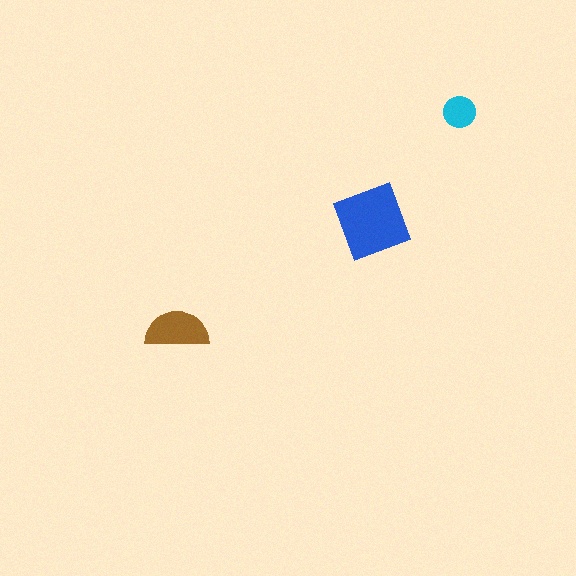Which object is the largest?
The blue diamond.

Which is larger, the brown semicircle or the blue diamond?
The blue diamond.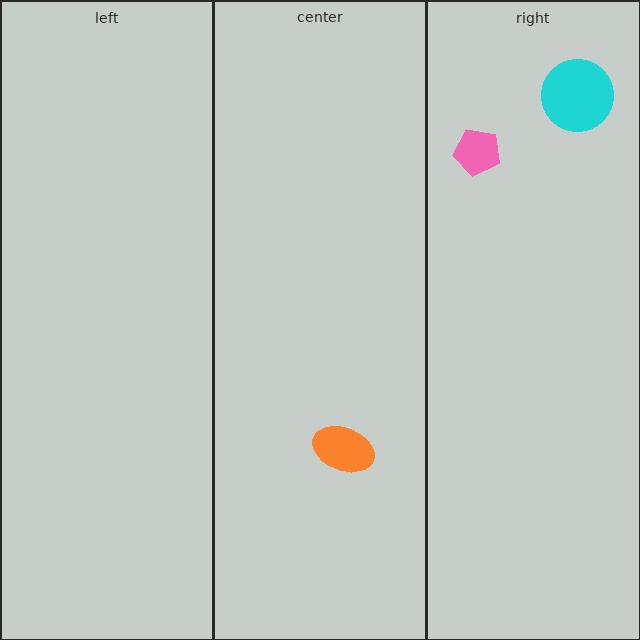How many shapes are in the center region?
1.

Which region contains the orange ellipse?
The center region.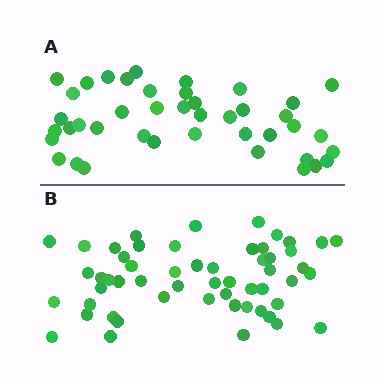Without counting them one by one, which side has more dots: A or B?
Region B (the bottom region) has more dots.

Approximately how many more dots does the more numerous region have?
Region B has approximately 15 more dots than region A.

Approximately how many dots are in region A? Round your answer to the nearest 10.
About 40 dots. (The exact count is 42, which rounds to 40.)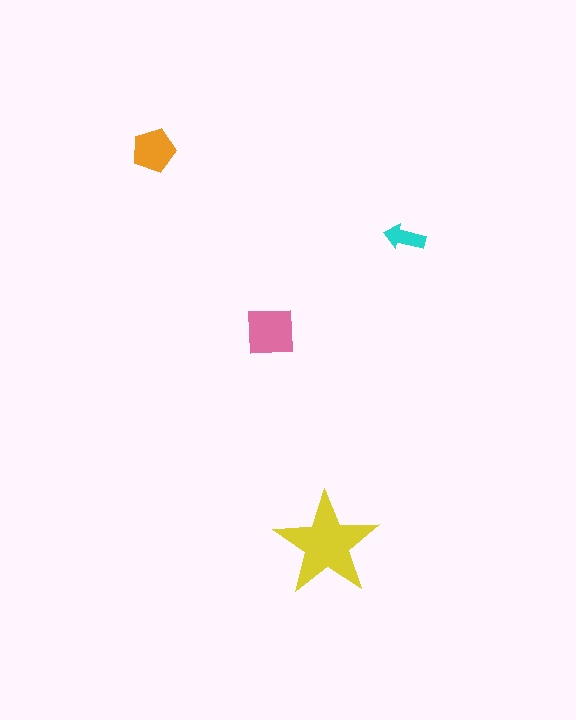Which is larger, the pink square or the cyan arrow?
The pink square.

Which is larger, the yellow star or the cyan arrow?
The yellow star.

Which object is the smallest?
The cyan arrow.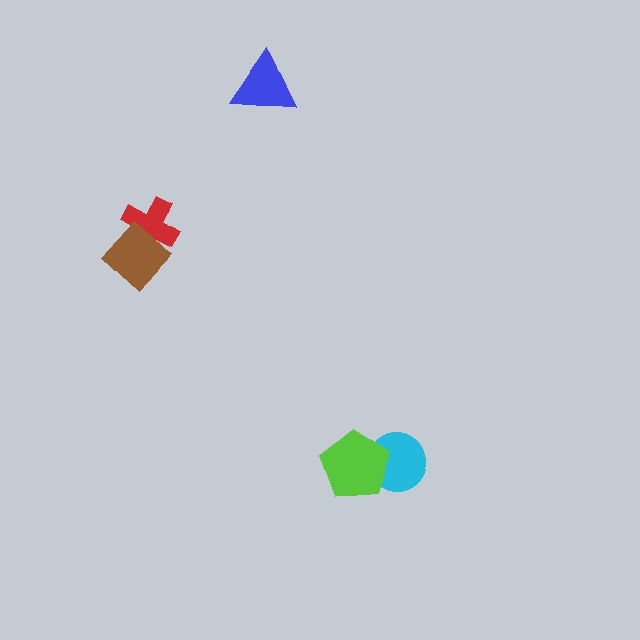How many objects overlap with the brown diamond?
1 object overlaps with the brown diamond.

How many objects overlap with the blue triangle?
0 objects overlap with the blue triangle.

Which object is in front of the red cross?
The brown diamond is in front of the red cross.